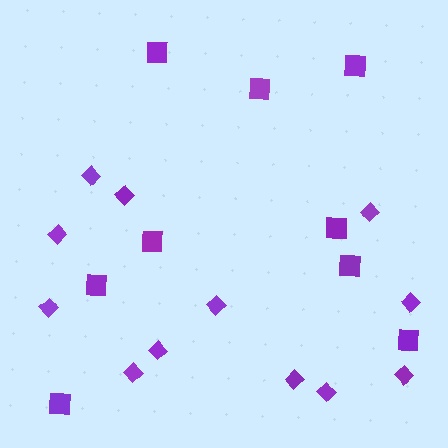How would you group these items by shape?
There are 2 groups: one group of squares (9) and one group of diamonds (12).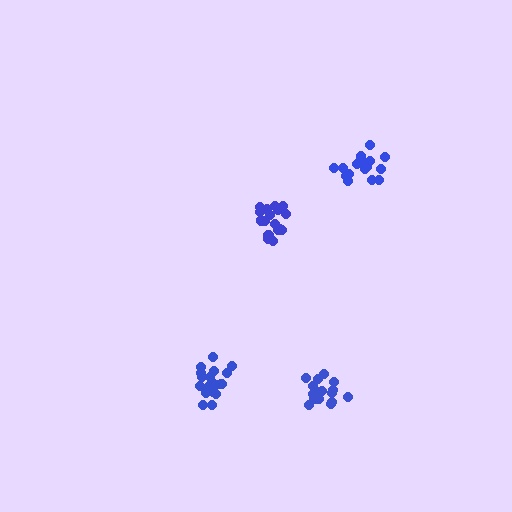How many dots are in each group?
Group 1: 18 dots, Group 2: 17 dots, Group 3: 17 dots, Group 4: 19 dots (71 total).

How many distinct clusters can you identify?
There are 4 distinct clusters.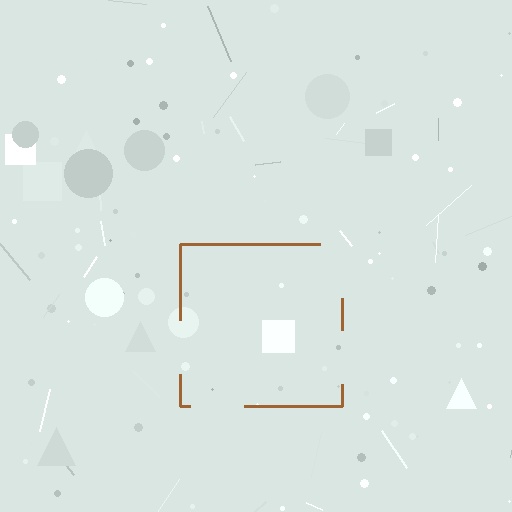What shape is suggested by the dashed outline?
The dashed outline suggests a square.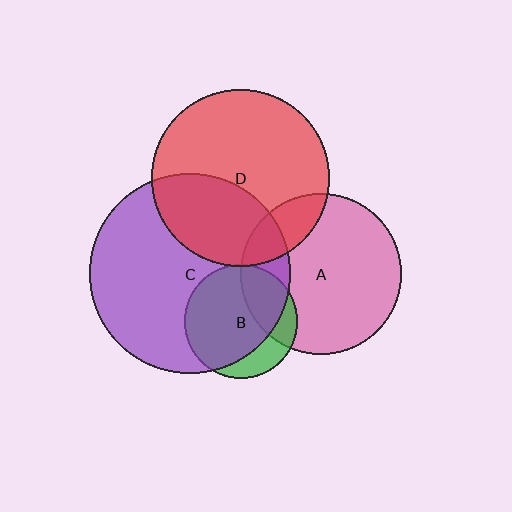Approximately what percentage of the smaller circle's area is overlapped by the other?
Approximately 30%.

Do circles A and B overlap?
Yes.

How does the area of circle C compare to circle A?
Approximately 1.6 times.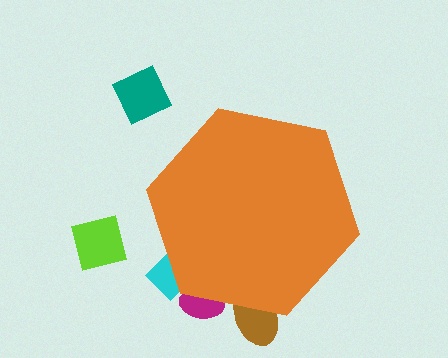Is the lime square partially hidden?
No, the lime square is fully visible.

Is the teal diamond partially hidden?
No, the teal diamond is fully visible.